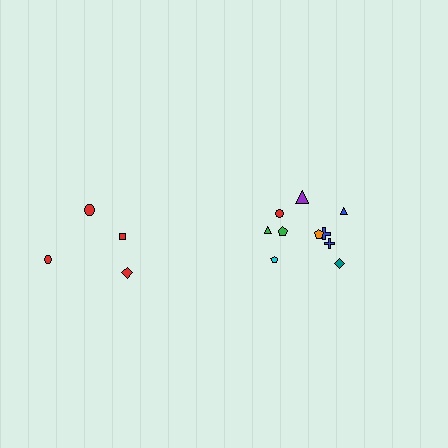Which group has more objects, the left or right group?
The right group.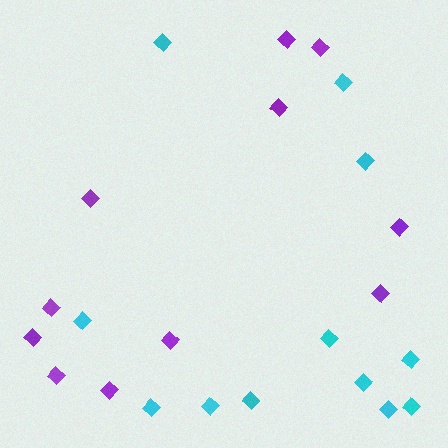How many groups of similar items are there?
There are 2 groups: one group of cyan diamonds (12) and one group of purple diamonds (11).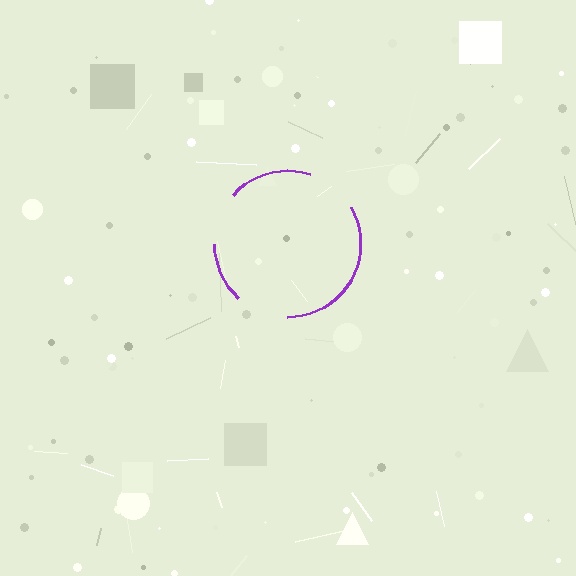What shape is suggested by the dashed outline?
The dashed outline suggests a circle.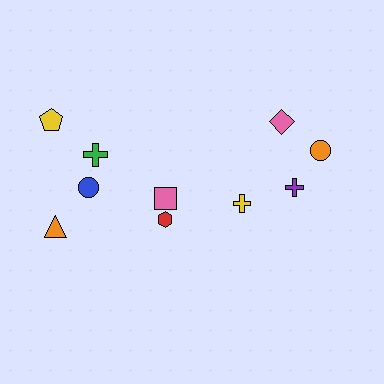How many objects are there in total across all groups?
There are 10 objects.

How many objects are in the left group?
There are 6 objects.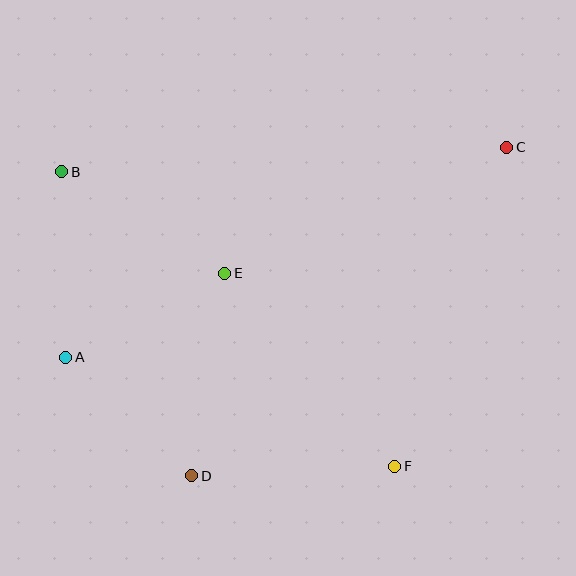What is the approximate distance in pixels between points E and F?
The distance between E and F is approximately 257 pixels.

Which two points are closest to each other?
Points A and D are closest to each other.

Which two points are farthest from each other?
Points A and C are farthest from each other.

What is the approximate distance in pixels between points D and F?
The distance between D and F is approximately 203 pixels.